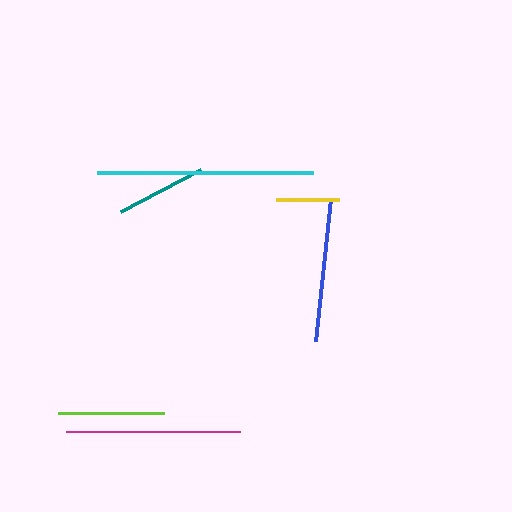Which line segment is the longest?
The cyan line is the longest at approximately 216 pixels.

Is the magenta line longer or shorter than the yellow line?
The magenta line is longer than the yellow line.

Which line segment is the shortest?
The yellow line is the shortest at approximately 62 pixels.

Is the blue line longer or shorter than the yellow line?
The blue line is longer than the yellow line.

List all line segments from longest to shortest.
From longest to shortest: cyan, magenta, blue, lime, teal, yellow.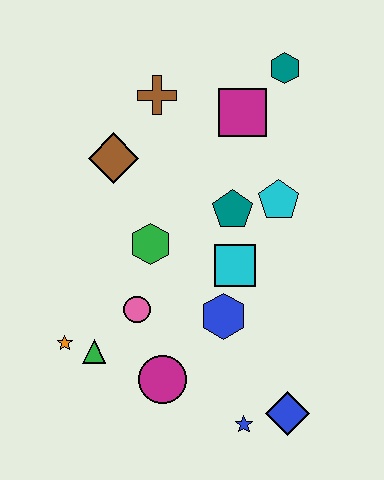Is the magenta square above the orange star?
Yes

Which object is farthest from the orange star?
The teal hexagon is farthest from the orange star.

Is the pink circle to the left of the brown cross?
Yes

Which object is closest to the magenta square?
The teal hexagon is closest to the magenta square.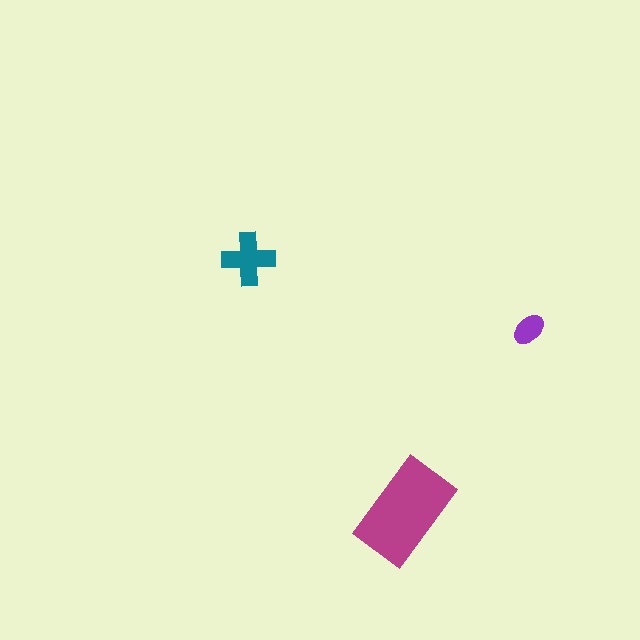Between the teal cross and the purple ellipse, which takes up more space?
The teal cross.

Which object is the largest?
The magenta rectangle.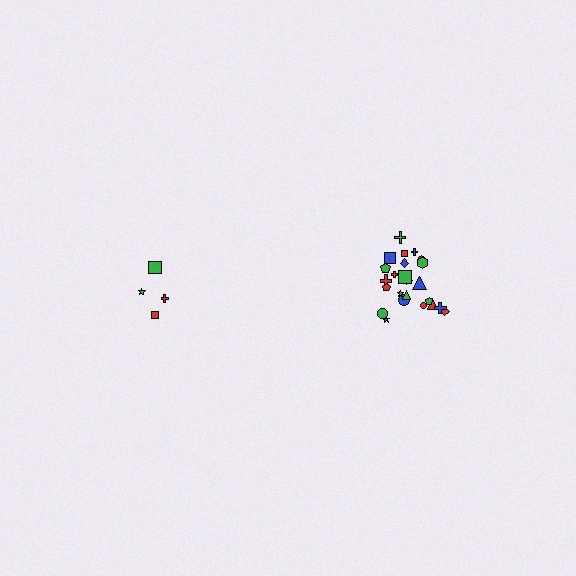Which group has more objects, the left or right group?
The right group.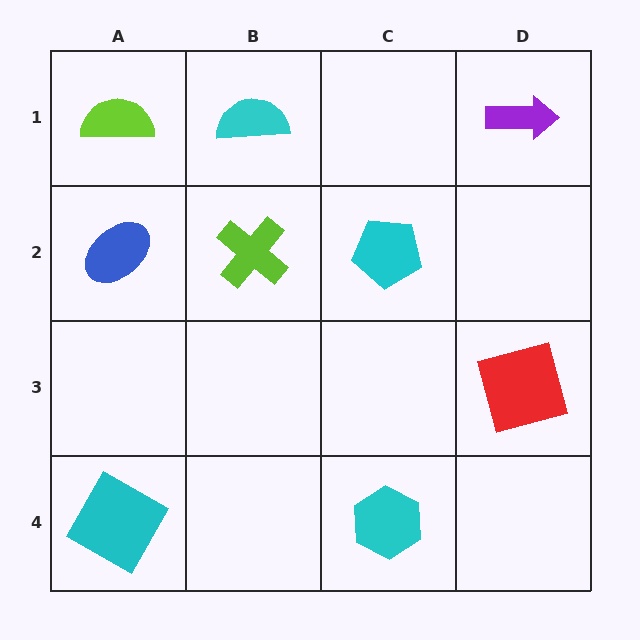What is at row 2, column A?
A blue ellipse.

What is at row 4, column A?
A cyan square.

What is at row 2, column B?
A lime cross.